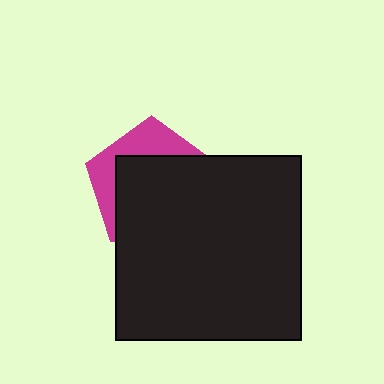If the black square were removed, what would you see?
You would see the complete magenta pentagon.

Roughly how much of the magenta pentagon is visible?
A small part of it is visible (roughly 33%).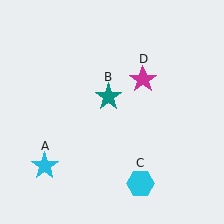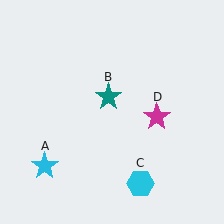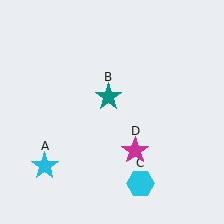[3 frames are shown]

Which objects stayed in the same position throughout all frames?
Cyan star (object A) and teal star (object B) and cyan hexagon (object C) remained stationary.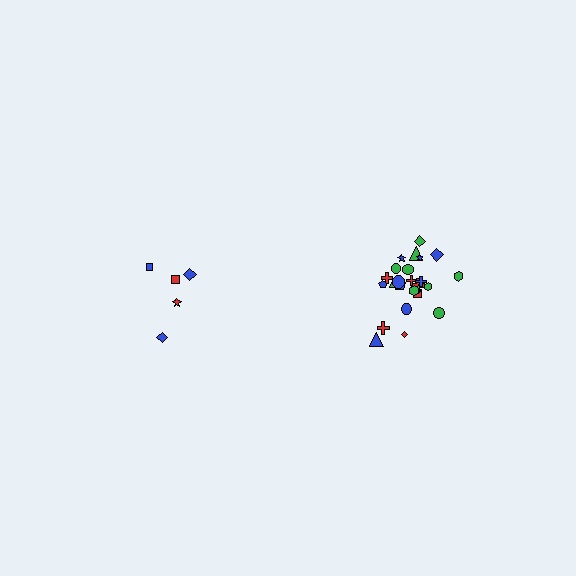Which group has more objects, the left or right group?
The right group.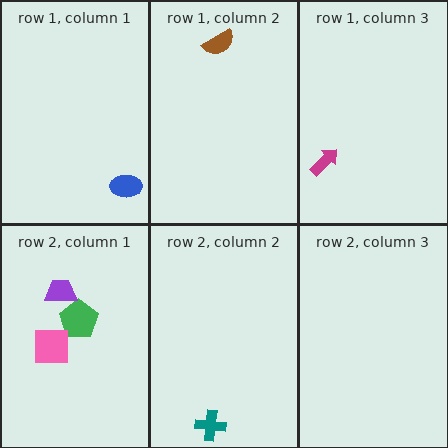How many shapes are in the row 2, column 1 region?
3.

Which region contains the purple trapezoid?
The row 2, column 1 region.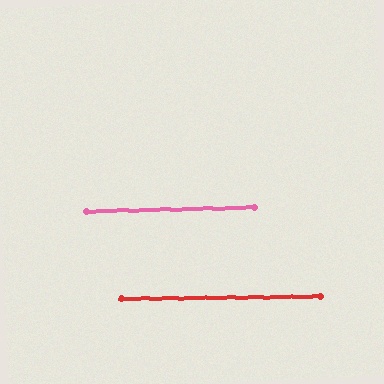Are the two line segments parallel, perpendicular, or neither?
Parallel — their directions differ by only 0.9°.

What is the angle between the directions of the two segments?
Approximately 1 degree.